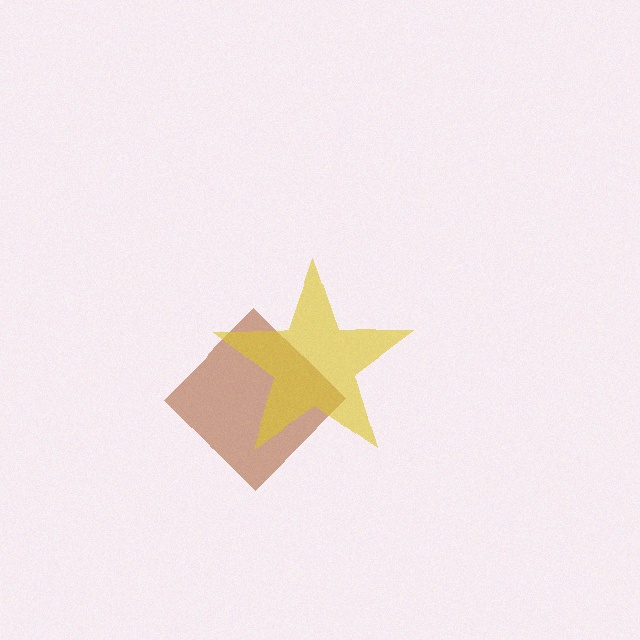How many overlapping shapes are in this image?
There are 2 overlapping shapes in the image.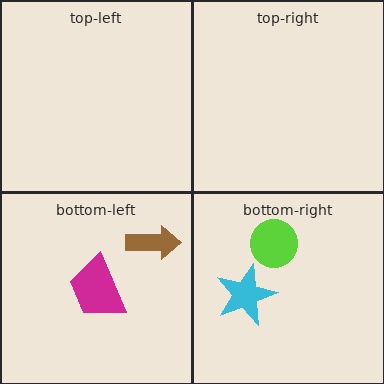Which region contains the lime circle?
The bottom-right region.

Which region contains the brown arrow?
The bottom-left region.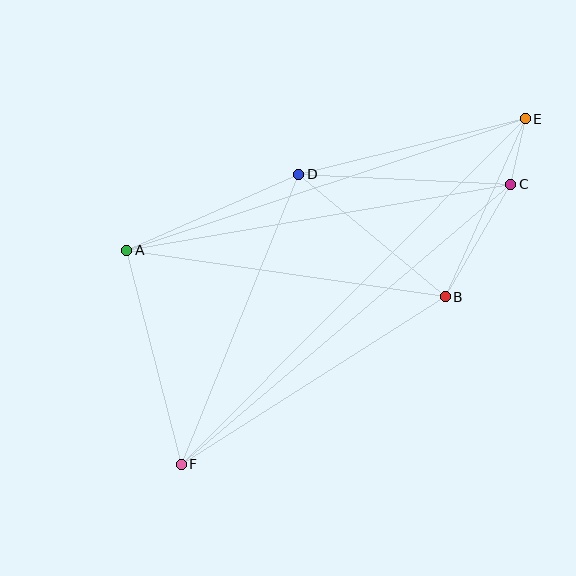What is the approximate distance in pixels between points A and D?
The distance between A and D is approximately 188 pixels.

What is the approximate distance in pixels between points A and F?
The distance between A and F is approximately 221 pixels.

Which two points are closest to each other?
Points C and E are closest to each other.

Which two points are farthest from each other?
Points E and F are farthest from each other.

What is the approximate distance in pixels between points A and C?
The distance between A and C is approximately 390 pixels.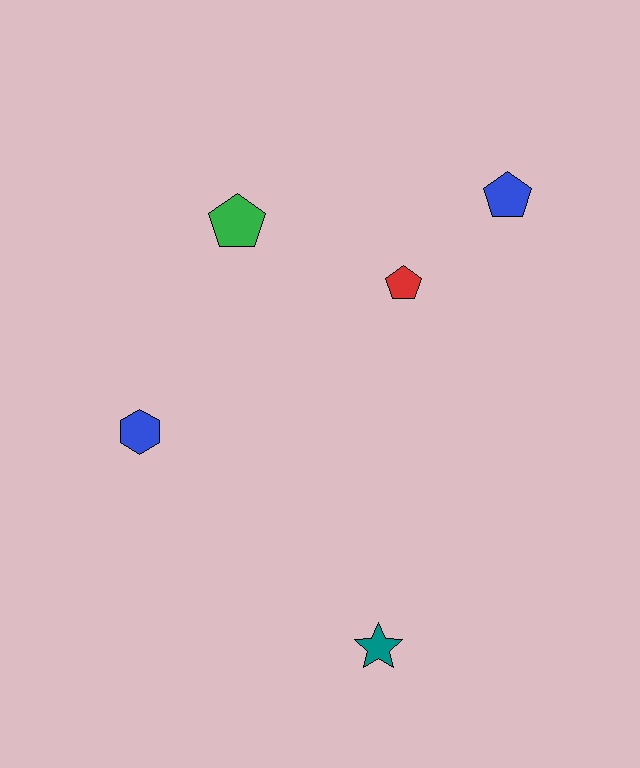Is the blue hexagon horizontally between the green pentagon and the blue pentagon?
No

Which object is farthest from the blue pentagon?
The teal star is farthest from the blue pentagon.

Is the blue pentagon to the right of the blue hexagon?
Yes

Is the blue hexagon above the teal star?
Yes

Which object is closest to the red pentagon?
The blue pentagon is closest to the red pentagon.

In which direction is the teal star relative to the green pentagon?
The teal star is below the green pentagon.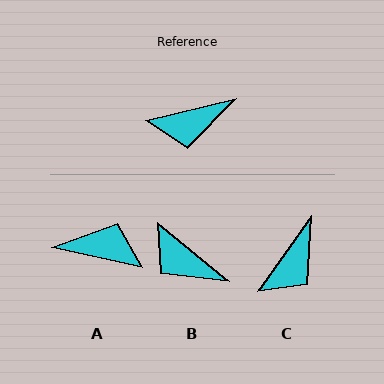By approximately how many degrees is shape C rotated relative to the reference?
Approximately 41 degrees counter-clockwise.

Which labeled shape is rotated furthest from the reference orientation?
A, about 154 degrees away.